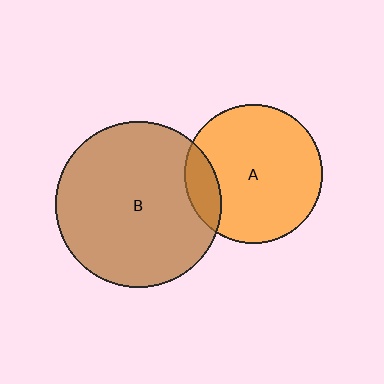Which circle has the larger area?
Circle B (brown).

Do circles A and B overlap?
Yes.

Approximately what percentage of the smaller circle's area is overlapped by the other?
Approximately 15%.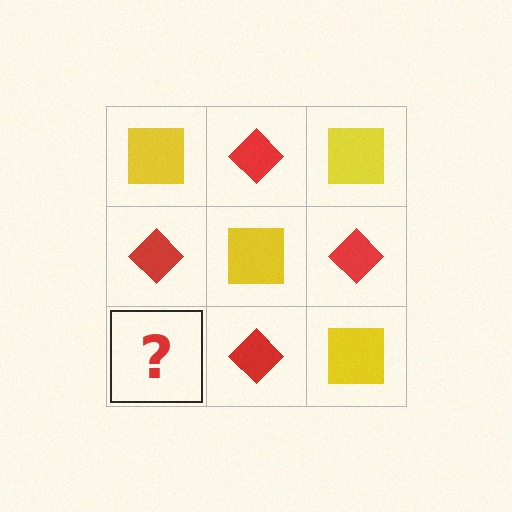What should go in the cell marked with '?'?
The missing cell should contain a yellow square.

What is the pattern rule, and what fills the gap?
The rule is that it alternates yellow square and red diamond in a checkerboard pattern. The gap should be filled with a yellow square.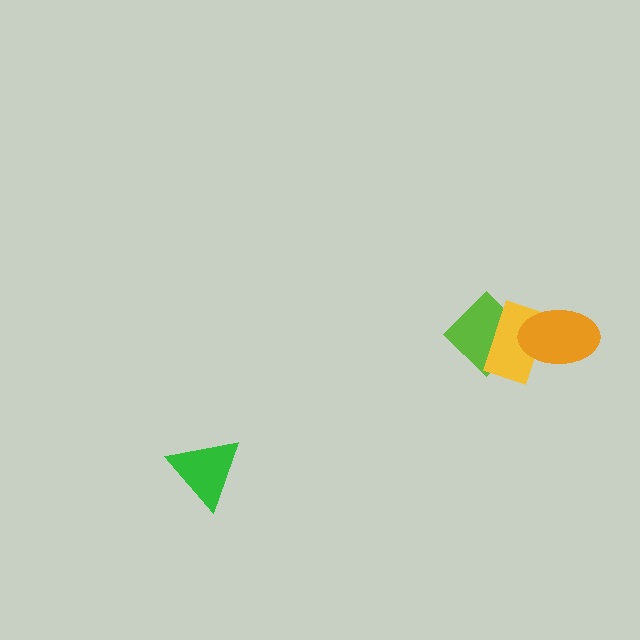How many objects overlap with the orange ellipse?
2 objects overlap with the orange ellipse.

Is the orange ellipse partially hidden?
No, no other shape covers it.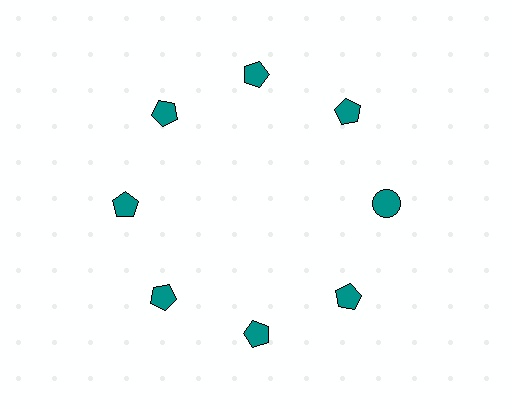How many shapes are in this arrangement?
There are 8 shapes arranged in a ring pattern.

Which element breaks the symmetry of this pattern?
The teal circle at roughly the 3 o'clock position breaks the symmetry. All other shapes are teal pentagons.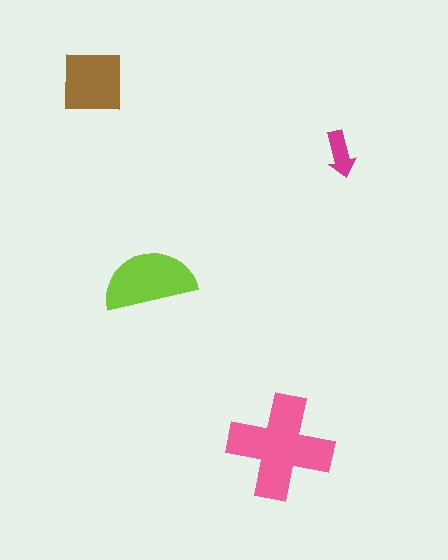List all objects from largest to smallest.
The pink cross, the lime semicircle, the brown square, the magenta arrow.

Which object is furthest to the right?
The magenta arrow is rightmost.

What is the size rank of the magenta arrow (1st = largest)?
4th.